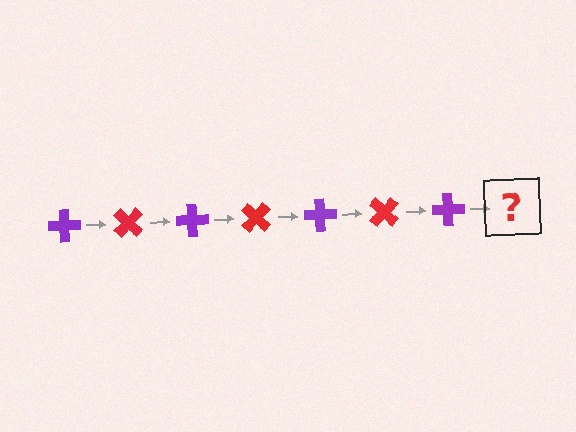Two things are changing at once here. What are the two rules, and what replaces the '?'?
The two rules are that it rotates 45 degrees each step and the color cycles through purple and red. The '?' should be a red cross, rotated 315 degrees from the start.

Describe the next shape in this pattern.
It should be a red cross, rotated 315 degrees from the start.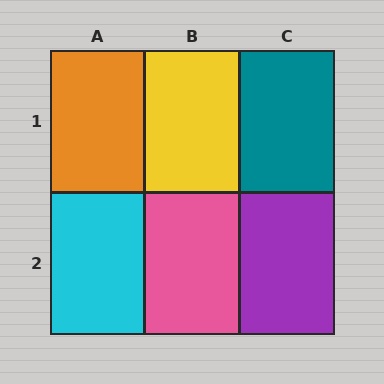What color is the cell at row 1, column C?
Teal.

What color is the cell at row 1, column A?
Orange.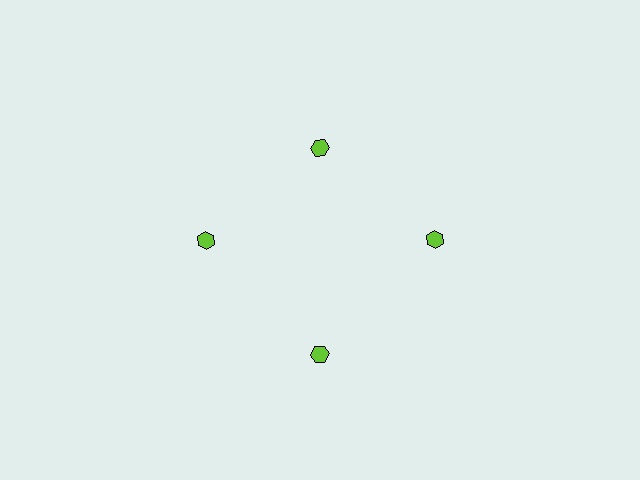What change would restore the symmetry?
The symmetry would be restored by moving it outward, back onto the ring so that all 4 hexagons sit at equal angles and equal distance from the center.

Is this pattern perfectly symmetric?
No. The 4 lime hexagons are arranged in a ring, but one element near the 12 o'clock position is pulled inward toward the center, breaking the 4-fold rotational symmetry.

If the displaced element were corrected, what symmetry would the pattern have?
It would have 4-fold rotational symmetry — the pattern would map onto itself every 90 degrees.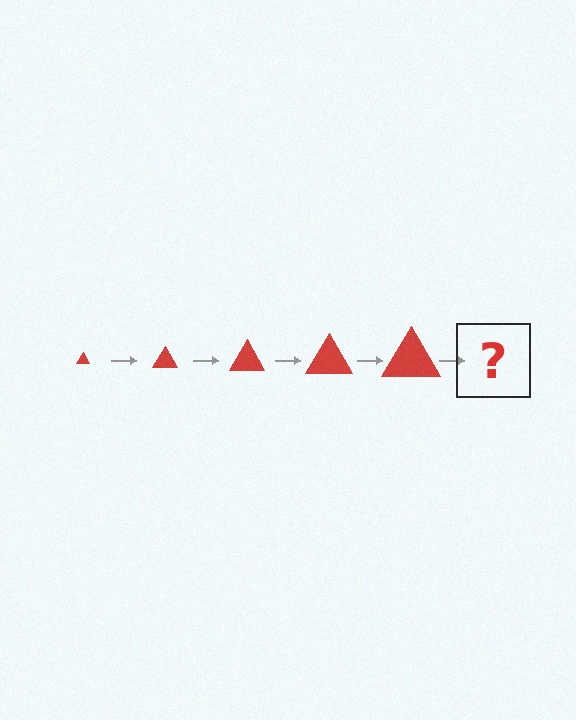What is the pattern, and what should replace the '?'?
The pattern is that the triangle gets progressively larger each step. The '?' should be a red triangle, larger than the previous one.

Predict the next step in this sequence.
The next step is a red triangle, larger than the previous one.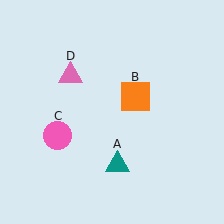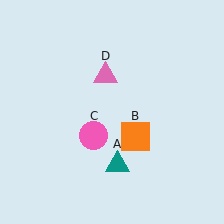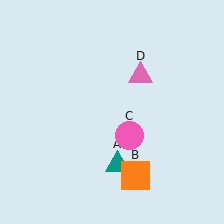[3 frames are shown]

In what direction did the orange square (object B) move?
The orange square (object B) moved down.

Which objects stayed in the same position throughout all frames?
Teal triangle (object A) remained stationary.